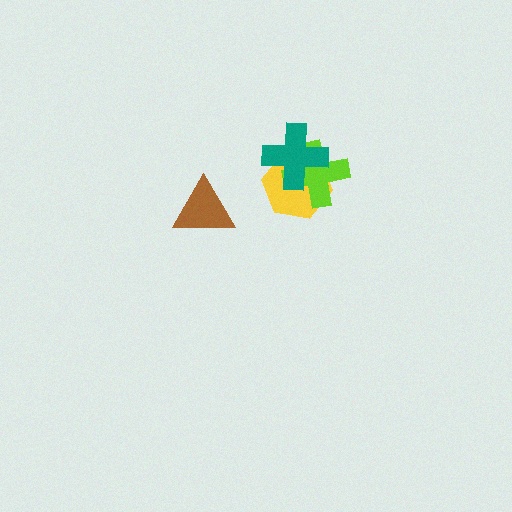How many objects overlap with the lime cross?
2 objects overlap with the lime cross.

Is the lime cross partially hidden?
Yes, it is partially covered by another shape.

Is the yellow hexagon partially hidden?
Yes, it is partially covered by another shape.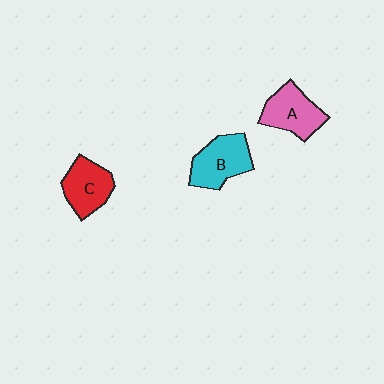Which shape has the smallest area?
Shape C (red).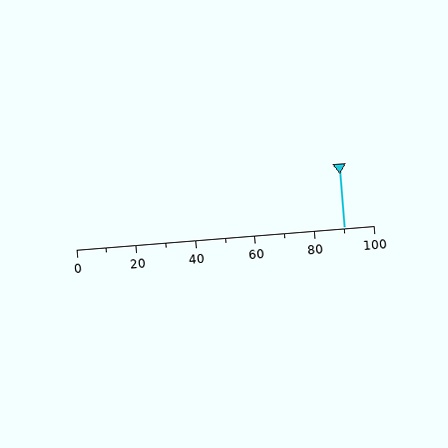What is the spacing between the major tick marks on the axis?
The major ticks are spaced 20 apart.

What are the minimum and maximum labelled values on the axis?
The axis runs from 0 to 100.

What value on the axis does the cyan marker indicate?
The marker indicates approximately 90.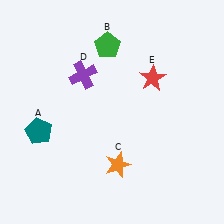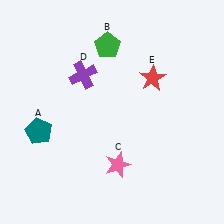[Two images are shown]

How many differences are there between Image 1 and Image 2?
There is 1 difference between the two images.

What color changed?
The star (C) changed from orange in Image 1 to pink in Image 2.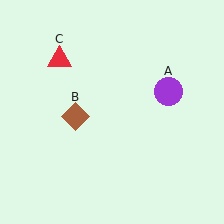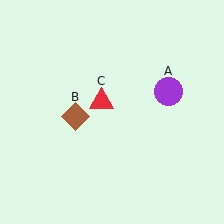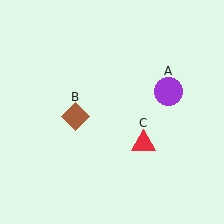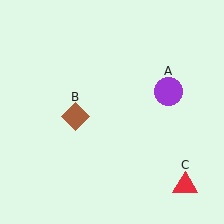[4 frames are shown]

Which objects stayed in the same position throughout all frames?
Purple circle (object A) and brown diamond (object B) remained stationary.